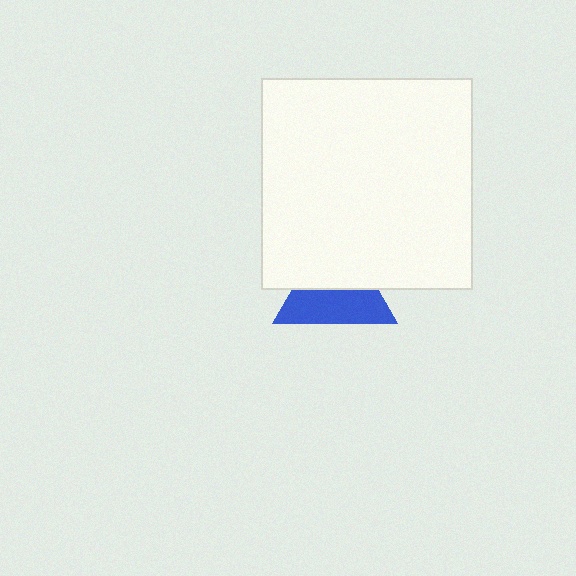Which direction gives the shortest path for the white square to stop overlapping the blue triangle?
Moving up gives the shortest separation.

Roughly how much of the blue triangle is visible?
About half of it is visible (roughly 53%).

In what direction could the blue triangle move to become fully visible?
The blue triangle could move down. That would shift it out from behind the white square entirely.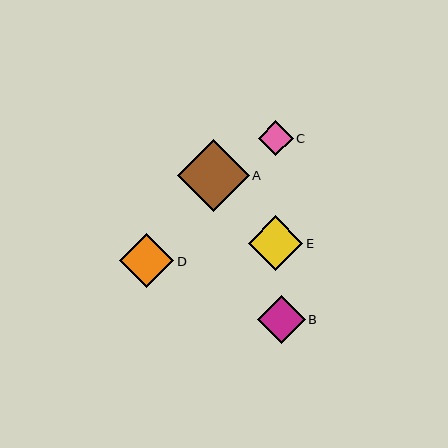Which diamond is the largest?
Diamond A is the largest with a size of approximately 72 pixels.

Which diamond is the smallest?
Diamond C is the smallest with a size of approximately 34 pixels.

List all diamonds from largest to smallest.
From largest to smallest: A, D, E, B, C.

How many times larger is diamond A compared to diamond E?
Diamond A is approximately 1.3 times the size of diamond E.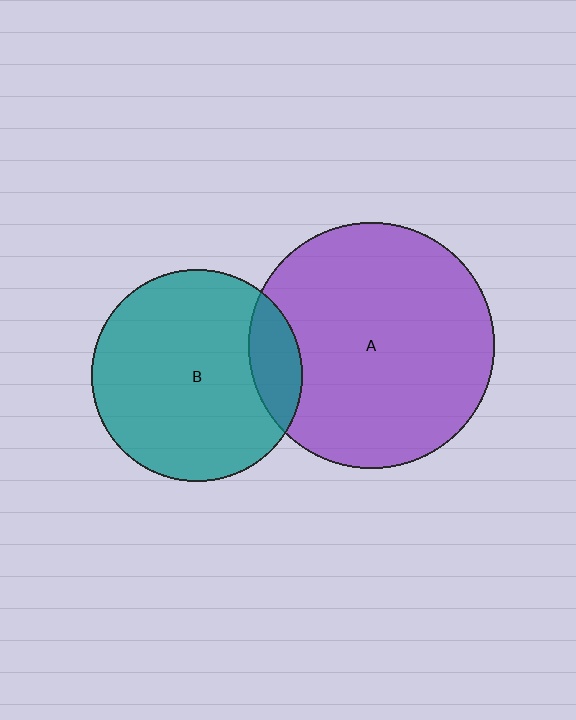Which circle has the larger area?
Circle A (purple).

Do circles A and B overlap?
Yes.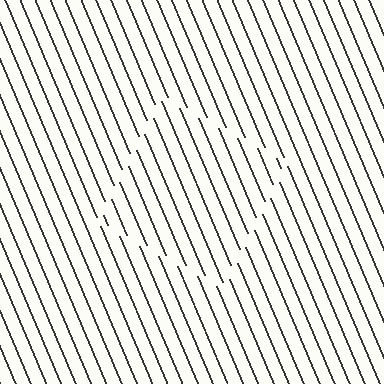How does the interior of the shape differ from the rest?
The interior of the shape contains the same grating, shifted by half a period — the contour is defined by the phase discontinuity where line-ends from the inner and outer gratings abut.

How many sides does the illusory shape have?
4 sides — the line-ends trace a square.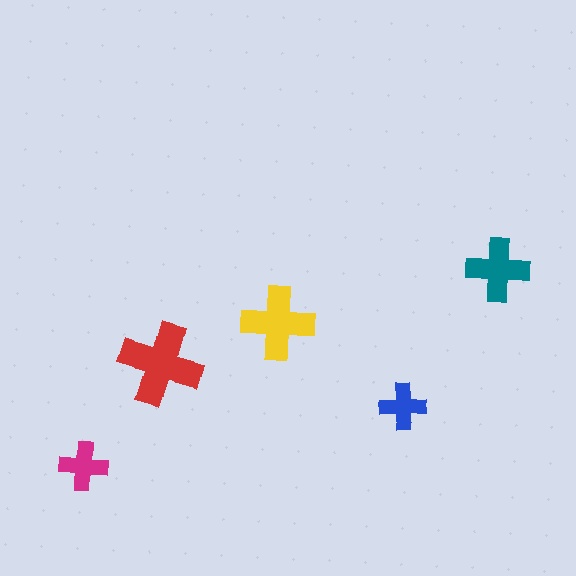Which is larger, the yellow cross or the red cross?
The red one.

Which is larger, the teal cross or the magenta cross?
The teal one.